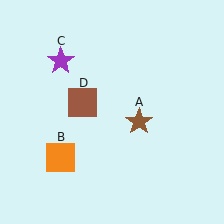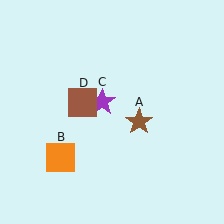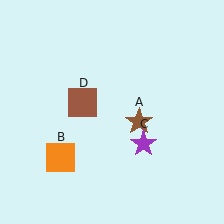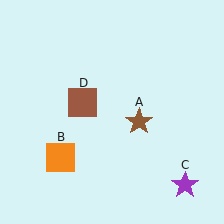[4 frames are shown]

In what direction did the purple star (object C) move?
The purple star (object C) moved down and to the right.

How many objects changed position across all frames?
1 object changed position: purple star (object C).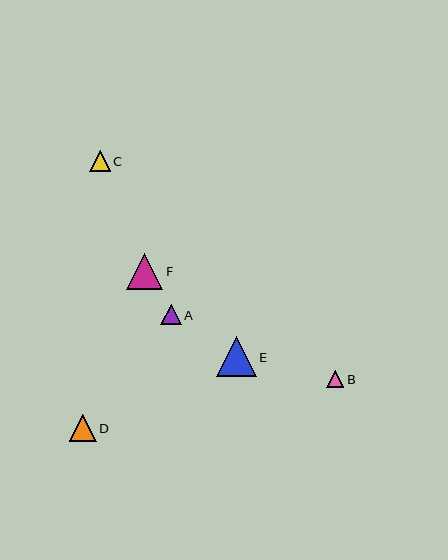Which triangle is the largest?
Triangle E is the largest with a size of approximately 40 pixels.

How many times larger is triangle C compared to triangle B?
Triangle C is approximately 1.2 times the size of triangle B.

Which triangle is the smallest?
Triangle B is the smallest with a size of approximately 17 pixels.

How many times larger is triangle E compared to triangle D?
Triangle E is approximately 1.5 times the size of triangle D.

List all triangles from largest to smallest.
From largest to smallest: E, F, D, C, A, B.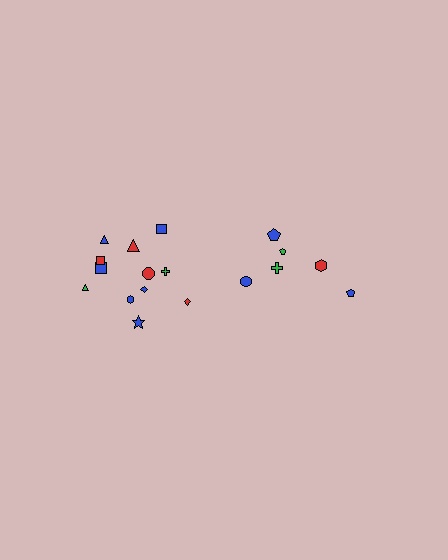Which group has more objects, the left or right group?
The left group.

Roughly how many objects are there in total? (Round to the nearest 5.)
Roughly 20 objects in total.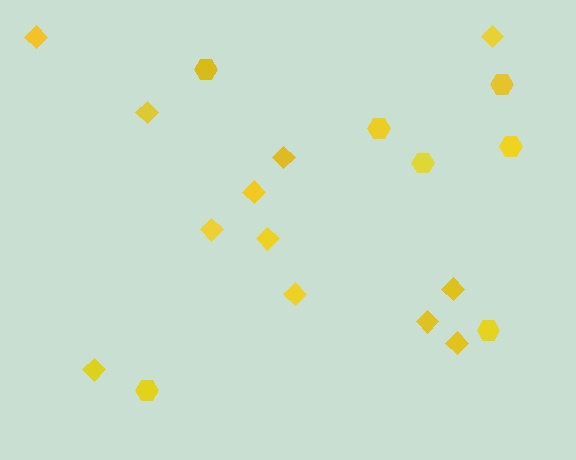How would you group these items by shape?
There are 2 groups: one group of diamonds (12) and one group of hexagons (7).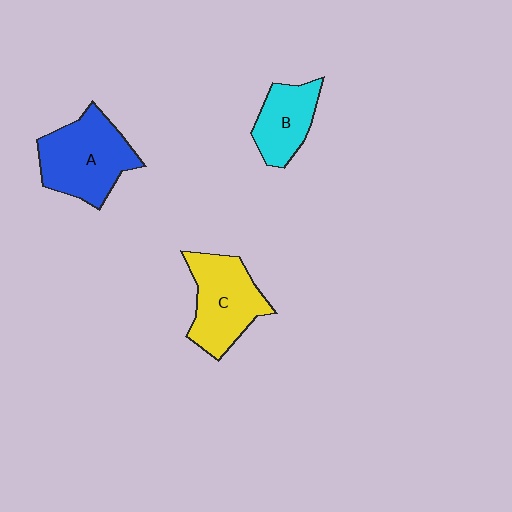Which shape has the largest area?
Shape A (blue).